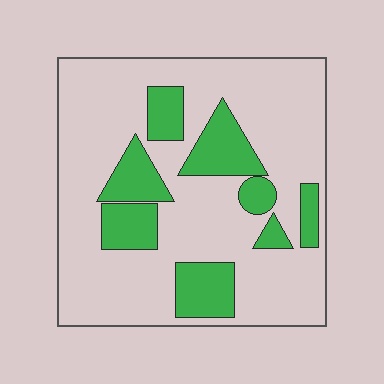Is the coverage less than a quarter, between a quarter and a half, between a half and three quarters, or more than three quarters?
Less than a quarter.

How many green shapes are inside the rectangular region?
8.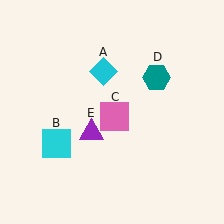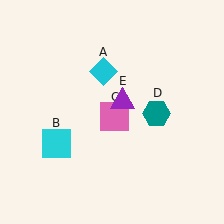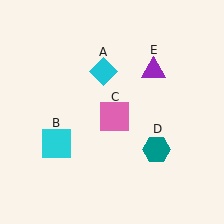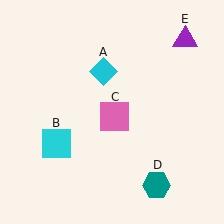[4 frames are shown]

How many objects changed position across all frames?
2 objects changed position: teal hexagon (object D), purple triangle (object E).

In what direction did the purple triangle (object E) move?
The purple triangle (object E) moved up and to the right.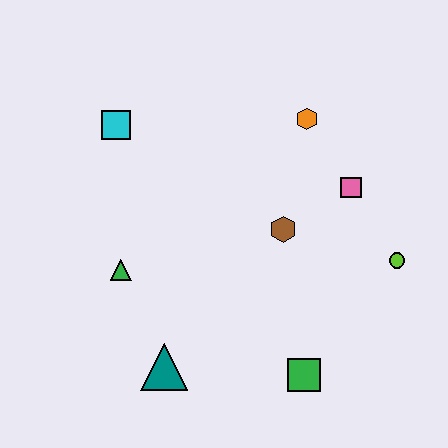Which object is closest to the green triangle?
The teal triangle is closest to the green triangle.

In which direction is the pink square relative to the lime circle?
The pink square is above the lime circle.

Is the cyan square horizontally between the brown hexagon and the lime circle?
No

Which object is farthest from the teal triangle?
The orange hexagon is farthest from the teal triangle.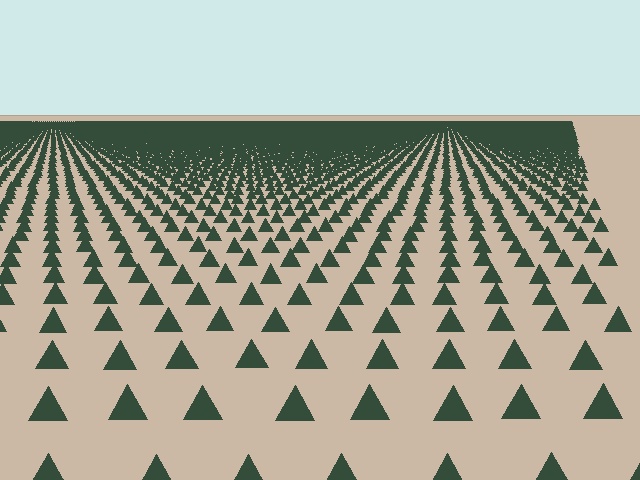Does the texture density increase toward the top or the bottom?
Density increases toward the top.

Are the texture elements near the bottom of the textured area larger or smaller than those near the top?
Larger. Near the bottom, elements are closer to the viewer and appear at a bigger on-screen size.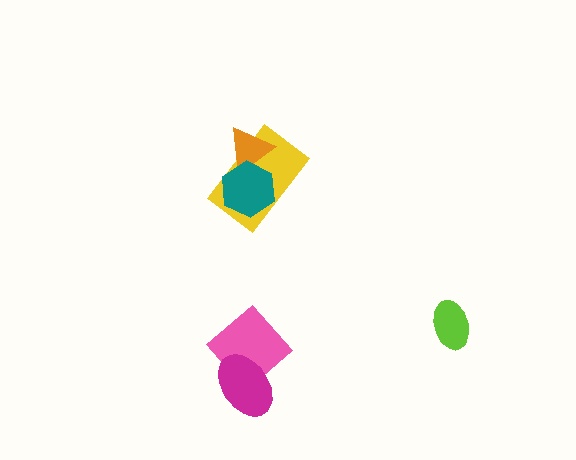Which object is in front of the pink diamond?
The magenta ellipse is in front of the pink diamond.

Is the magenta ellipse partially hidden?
No, no other shape covers it.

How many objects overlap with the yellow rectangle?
2 objects overlap with the yellow rectangle.